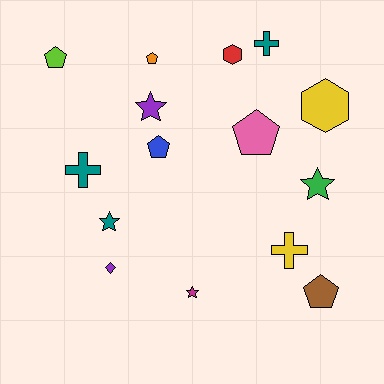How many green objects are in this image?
There is 1 green object.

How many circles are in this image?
There are no circles.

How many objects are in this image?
There are 15 objects.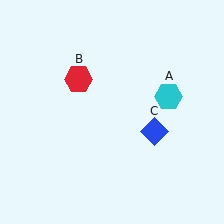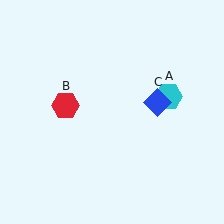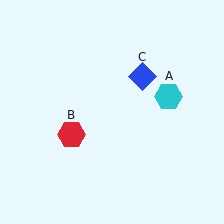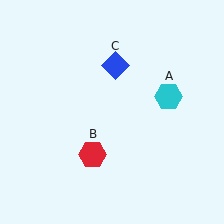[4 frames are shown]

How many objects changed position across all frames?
2 objects changed position: red hexagon (object B), blue diamond (object C).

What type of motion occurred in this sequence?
The red hexagon (object B), blue diamond (object C) rotated counterclockwise around the center of the scene.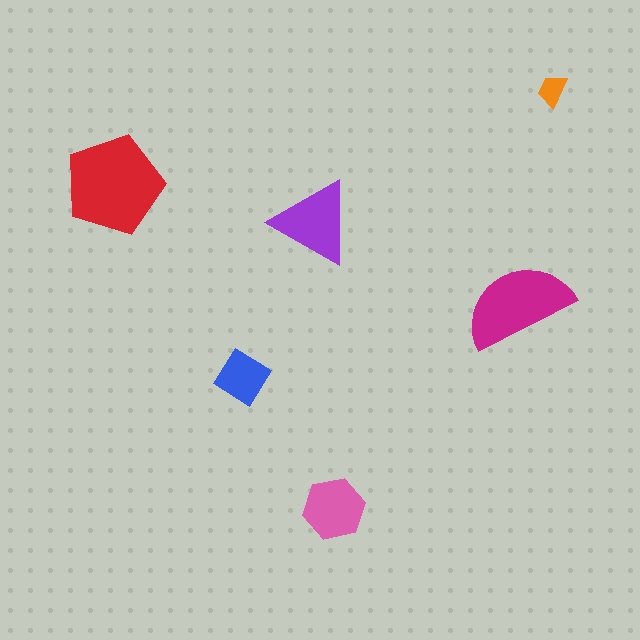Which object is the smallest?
The orange trapezoid.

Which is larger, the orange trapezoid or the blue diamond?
The blue diamond.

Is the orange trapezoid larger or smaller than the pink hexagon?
Smaller.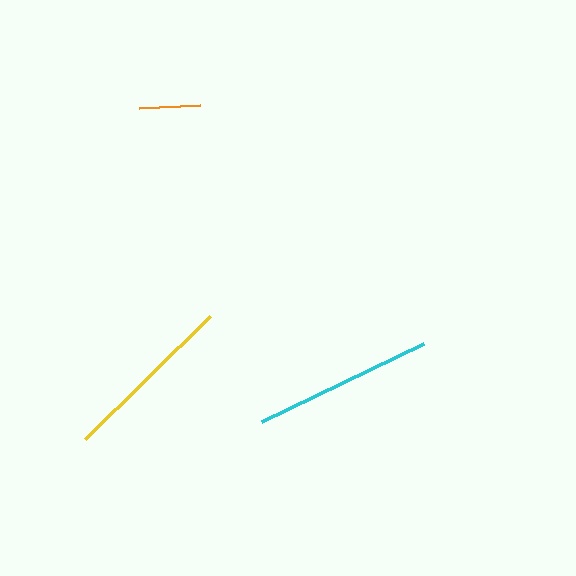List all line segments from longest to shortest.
From longest to shortest: cyan, yellow, orange.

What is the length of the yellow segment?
The yellow segment is approximately 176 pixels long.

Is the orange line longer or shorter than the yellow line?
The yellow line is longer than the orange line.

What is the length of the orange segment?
The orange segment is approximately 61 pixels long.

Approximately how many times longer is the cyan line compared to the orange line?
The cyan line is approximately 2.9 times the length of the orange line.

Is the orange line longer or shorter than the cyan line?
The cyan line is longer than the orange line.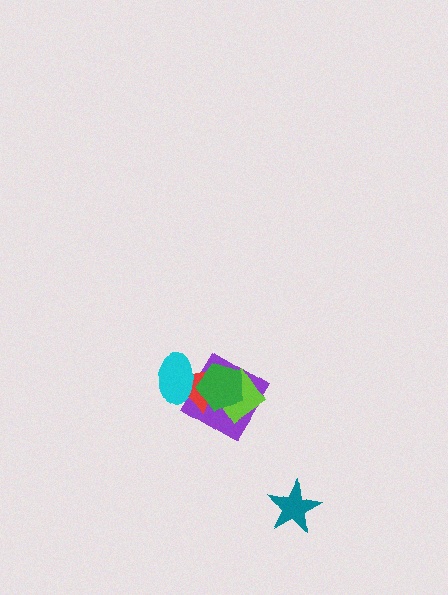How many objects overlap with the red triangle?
4 objects overlap with the red triangle.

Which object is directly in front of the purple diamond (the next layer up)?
The red triangle is directly in front of the purple diamond.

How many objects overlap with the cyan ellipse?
3 objects overlap with the cyan ellipse.